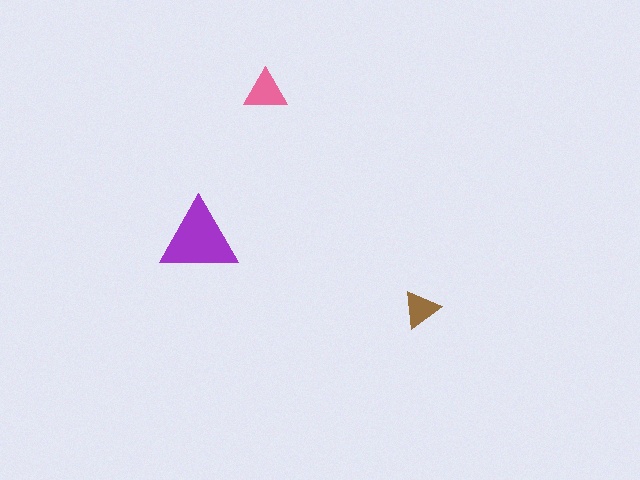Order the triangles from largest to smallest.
the purple one, the pink one, the brown one.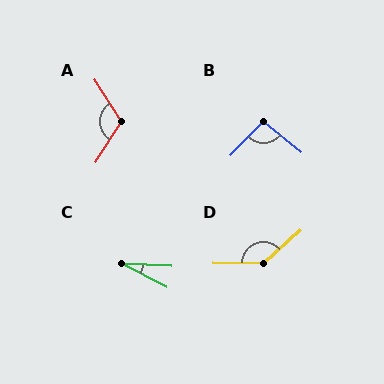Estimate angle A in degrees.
Approximately 115 degrees.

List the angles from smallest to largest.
C (24°), B (95°), A (115°), D (137°).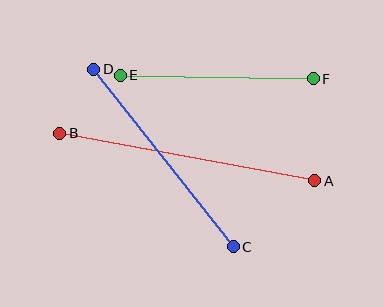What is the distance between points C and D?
The distance is approximately 226 pixels.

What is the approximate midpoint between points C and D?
The midpoint is at approximately (164, 158) pixels.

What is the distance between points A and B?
The distance is approximately 259 pixels.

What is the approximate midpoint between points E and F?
The midpoint is at approximately (217, 77) pixels.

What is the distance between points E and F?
The distance is approximately 193 pixels.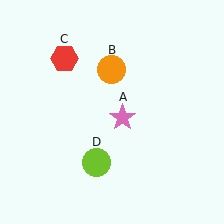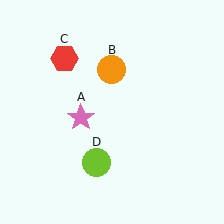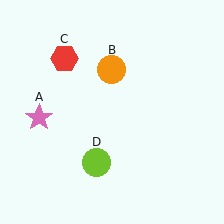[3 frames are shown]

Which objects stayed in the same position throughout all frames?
Orange circle (object B) and red hexagon (object C) and lime circle (object D) remained stationary.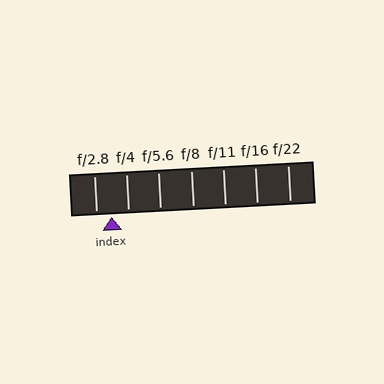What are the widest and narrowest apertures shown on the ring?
The widest aperture shown is f/2.8 and the narrowest is f/22.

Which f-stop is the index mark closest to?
The index mark is closest to f/2.8.